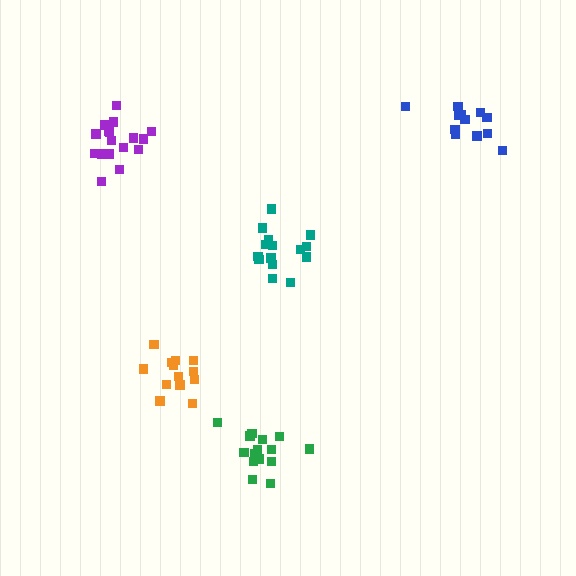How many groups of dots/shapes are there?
There are 5 groups.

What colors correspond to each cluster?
The clusters are colored: teal, purple, orange, blue, green.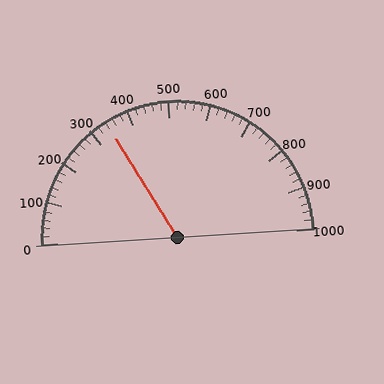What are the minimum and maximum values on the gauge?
The gauge ranges from 0 to 1000.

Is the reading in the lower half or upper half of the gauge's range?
The reading is in the lower half of the range (0 to 1000).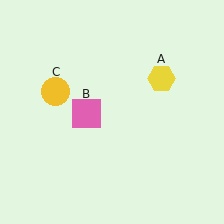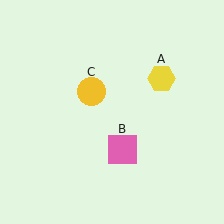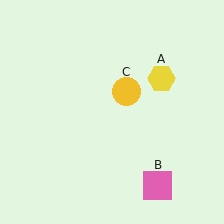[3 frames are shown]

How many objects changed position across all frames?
2 objects changed position: pink square (object B), yellow circle (object C).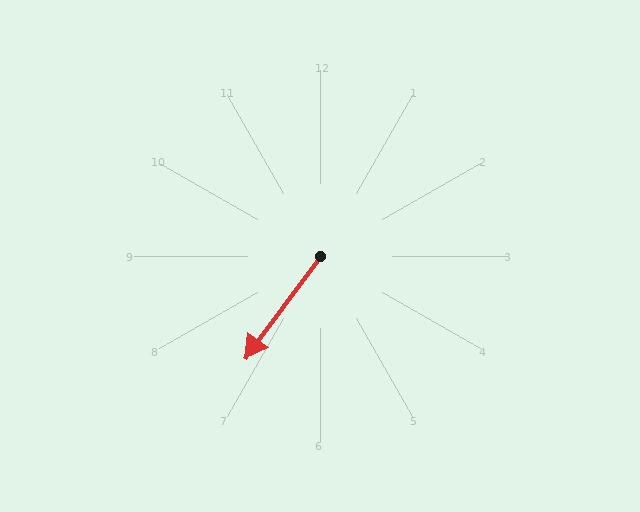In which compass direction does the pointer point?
Southwest.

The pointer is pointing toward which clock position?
Roughly 7 o'clock.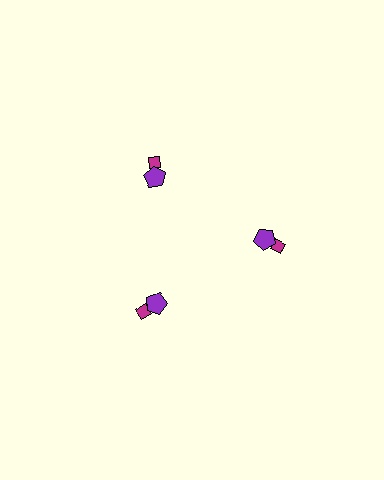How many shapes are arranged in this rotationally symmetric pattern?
There are 6 shapes, arranged in 3 groups of 2.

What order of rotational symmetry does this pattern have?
This pattern has 3-fold rotational symmetry.